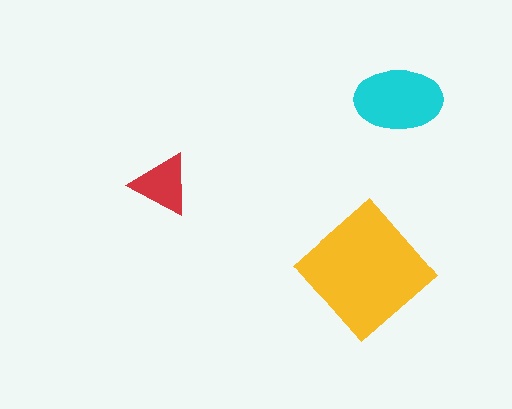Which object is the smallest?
The red triangle.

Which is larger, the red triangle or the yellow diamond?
The yellow diamond.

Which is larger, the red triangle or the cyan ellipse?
The cyan ellipse.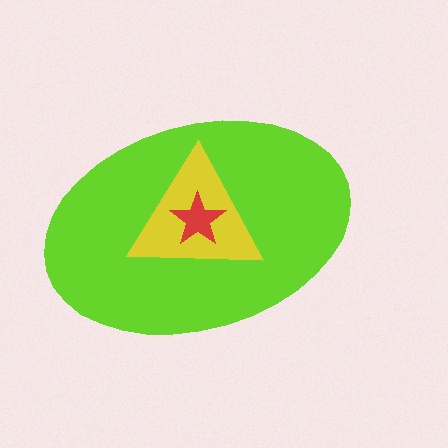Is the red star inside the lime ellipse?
Yes.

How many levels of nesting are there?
3.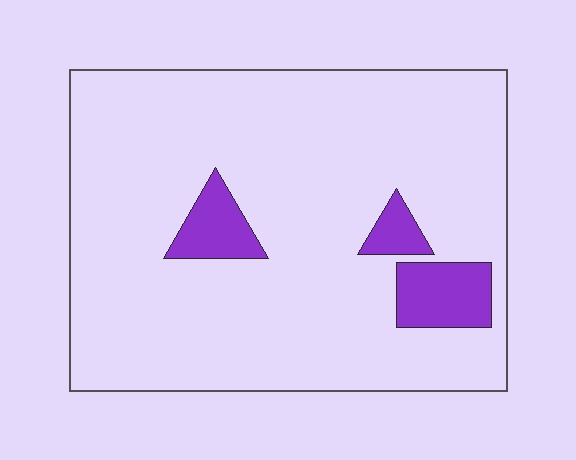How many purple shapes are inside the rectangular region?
3.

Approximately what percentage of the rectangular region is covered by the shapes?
Approximately 10%.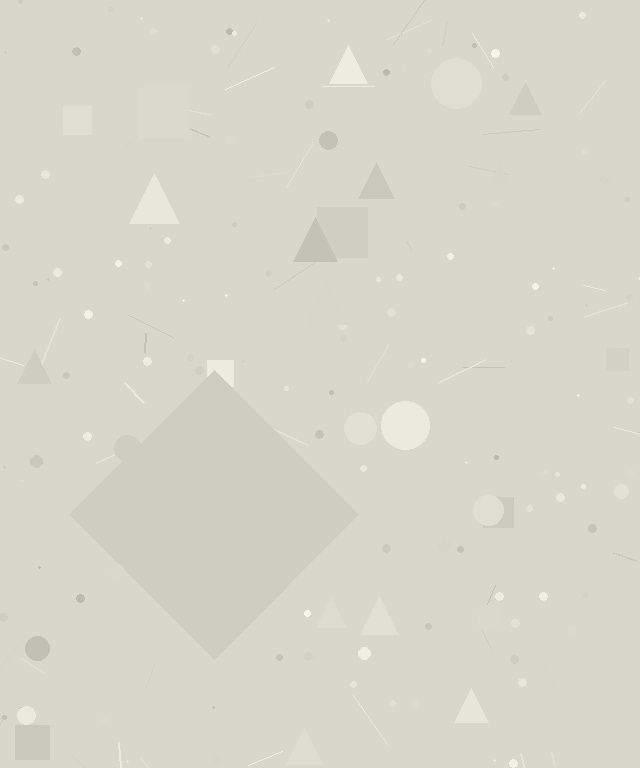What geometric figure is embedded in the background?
A diamond is embedded in the background.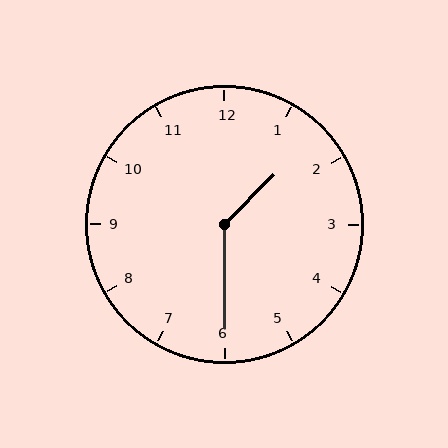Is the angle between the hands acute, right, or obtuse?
It is obtuse.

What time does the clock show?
1:30.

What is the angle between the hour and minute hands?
Approximately 135 degrees.